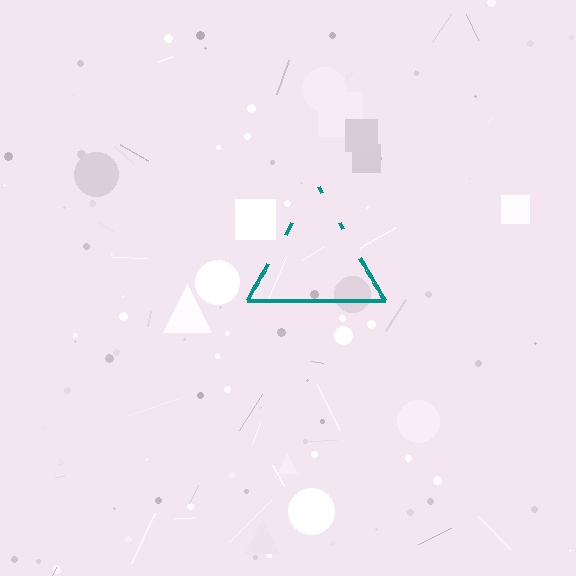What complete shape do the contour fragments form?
The contour fragments form a triangle.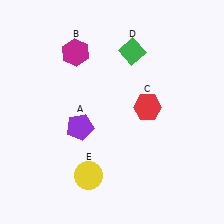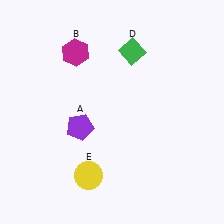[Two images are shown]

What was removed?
The red hexagon (C) was removed in Image 2.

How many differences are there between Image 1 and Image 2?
There is 1 difference between the two images.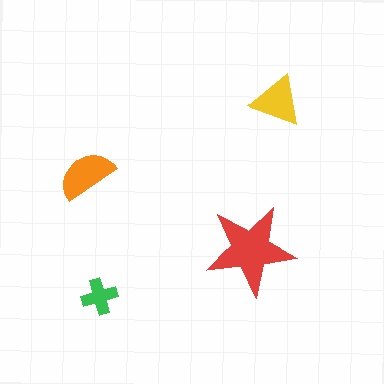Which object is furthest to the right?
The yellow triangle is rightmost.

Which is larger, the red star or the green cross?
The red star.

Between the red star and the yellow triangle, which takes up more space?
The red star.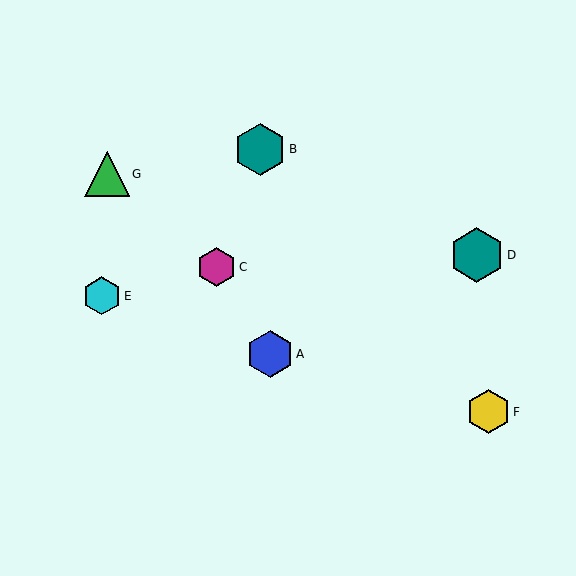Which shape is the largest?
The teal hexagon (labeled D) is the largest.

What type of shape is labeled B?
Shape B is a teal hexagon.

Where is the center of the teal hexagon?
The center of the teal hexagon is at (260, 149).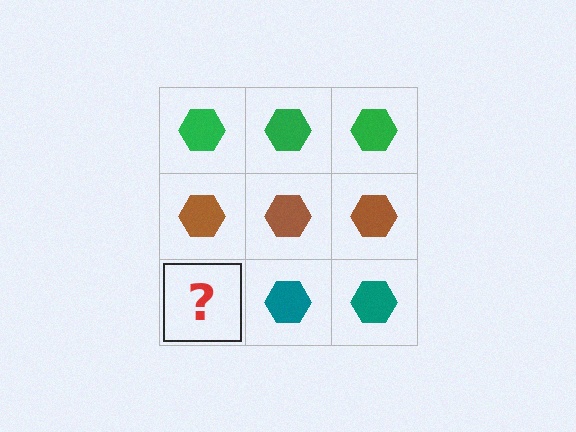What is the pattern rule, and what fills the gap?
The rule is that each row has a consistent color. The gap should be filled with a teal hexagon.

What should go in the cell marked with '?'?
The missing cell should contain a teal hexagon.